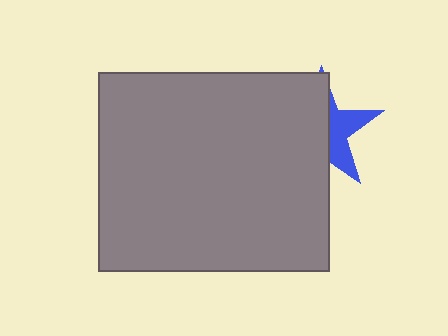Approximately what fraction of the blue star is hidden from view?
Roughly 62% of the blue star is hidden behind the gray rectangle.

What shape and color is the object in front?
The object in front is a gray rectangle.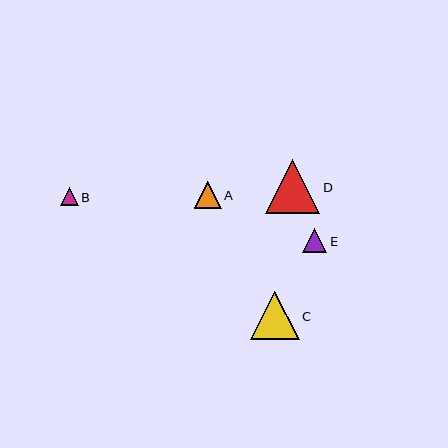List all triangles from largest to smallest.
From largest to smallest: D, C, A, E, B.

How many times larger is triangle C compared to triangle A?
Triangle C is approximately 1.8 times the size of triangle A.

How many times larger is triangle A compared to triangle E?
Triangle A is approximately 1.1 times the size of triangle E.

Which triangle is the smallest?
Triangle B is the smallest with a size of approximately 18 pixels.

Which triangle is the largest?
Triangle D is the largest with a size of approximately 55 pixels.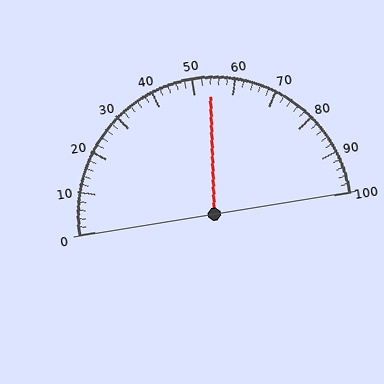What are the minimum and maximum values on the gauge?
The gauge ranges from 0 to 100.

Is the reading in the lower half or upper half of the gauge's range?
The reading is in the upper half of the range (0 to 100).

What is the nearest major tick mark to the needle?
The nearest major tick mark is 50.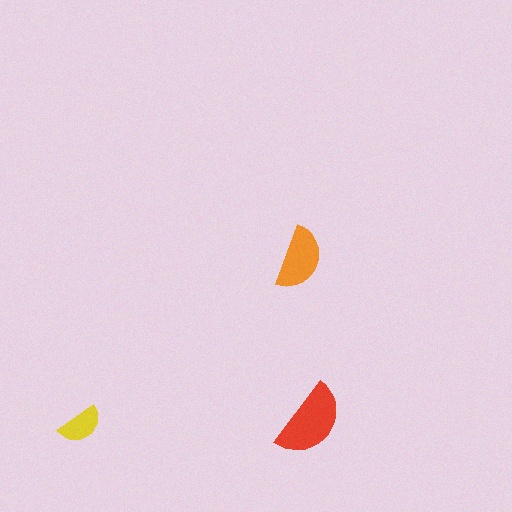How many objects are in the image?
There are 3 objects in the image.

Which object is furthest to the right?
The red semicircle is rightmost.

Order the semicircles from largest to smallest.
the red one, the orange one, the yellow one.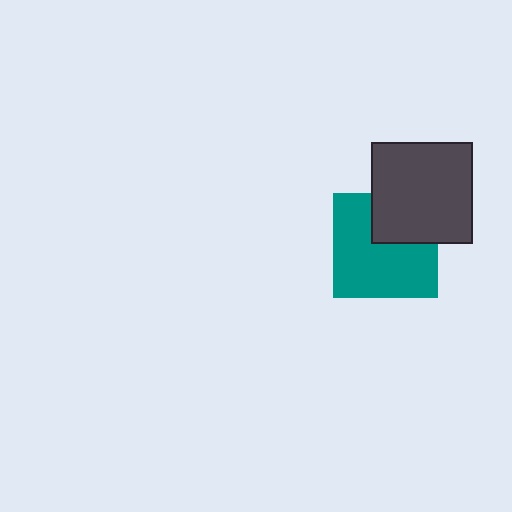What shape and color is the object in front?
The object in front is a dark gray square.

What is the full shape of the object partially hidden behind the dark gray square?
The partially hidden object is a teal square.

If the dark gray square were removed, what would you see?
You would see the complete teal square.